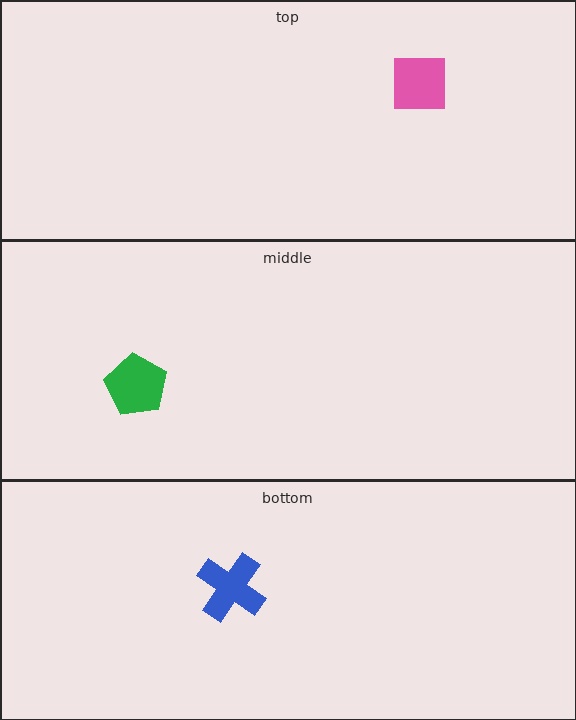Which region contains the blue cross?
The bottom region.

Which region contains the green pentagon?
The middle region.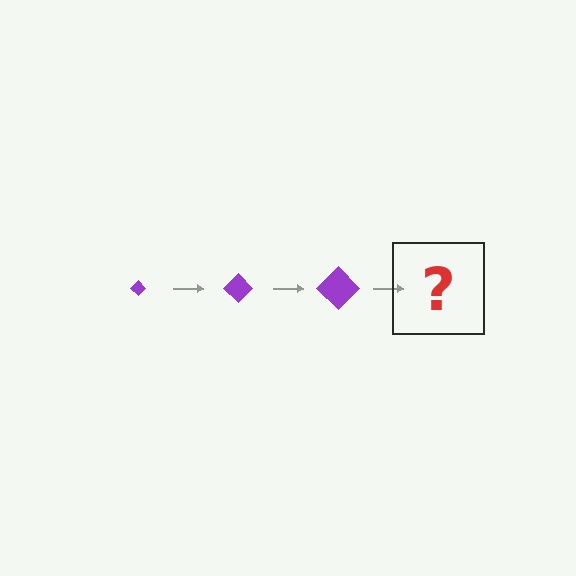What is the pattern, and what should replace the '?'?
The pattern is that the diamond gets progressively larger each step. The '?' should be a purple diamond, larger than the previous one.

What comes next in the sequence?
The next element should be a purple diamond, larger than the previous one.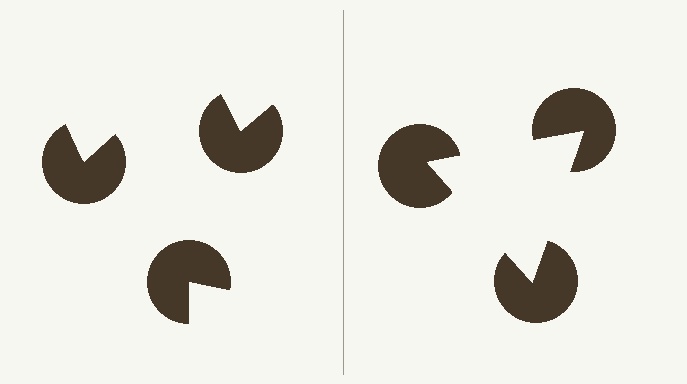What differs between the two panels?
The pac-man discs are positioned identically on both sides; only the wedge orientations differ. On the right they align to a triangle; on the left they are misaligned.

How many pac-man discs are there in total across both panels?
6 — 3 on each side.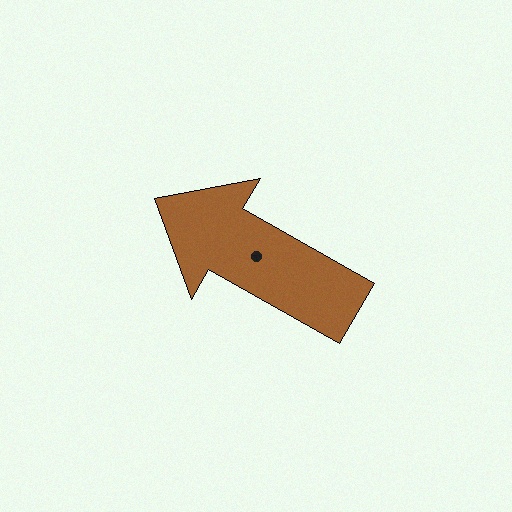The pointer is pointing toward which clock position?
Roughly 10 o'clock.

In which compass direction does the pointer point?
Northwest.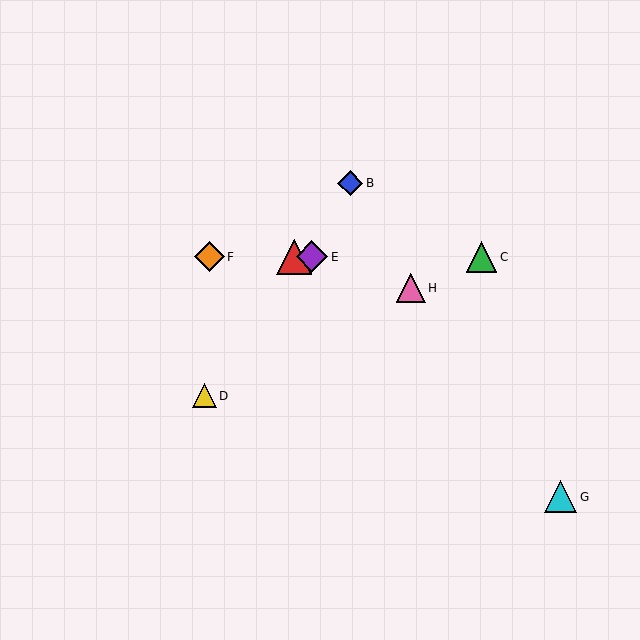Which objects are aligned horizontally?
Objects A, C, E, F are aligned horizontally.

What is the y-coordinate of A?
Object A is at y≈257.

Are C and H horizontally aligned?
No, C is at y≈257 and H is at y≈288.